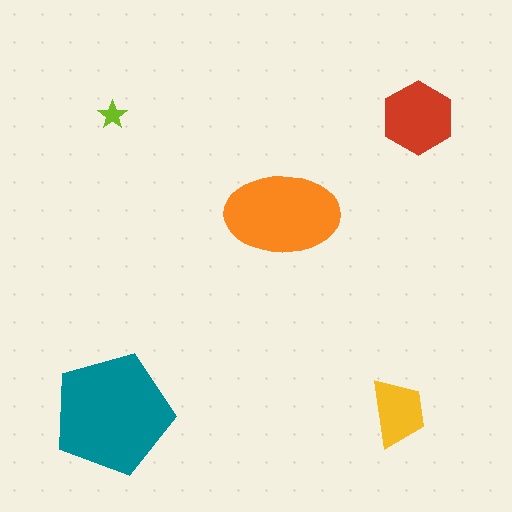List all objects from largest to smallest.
The teal pentagon, the orange ellipse, the red hexagon, the yellow trapezoid, the lime star.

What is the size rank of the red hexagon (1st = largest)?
3rd.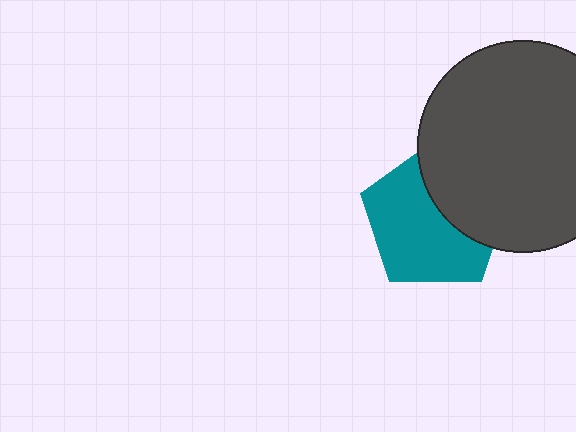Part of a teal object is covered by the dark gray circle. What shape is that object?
It is a pentagon.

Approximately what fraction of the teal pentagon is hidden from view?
Roughly 37% of the teal pentagon is hidden behind the dark gray circle.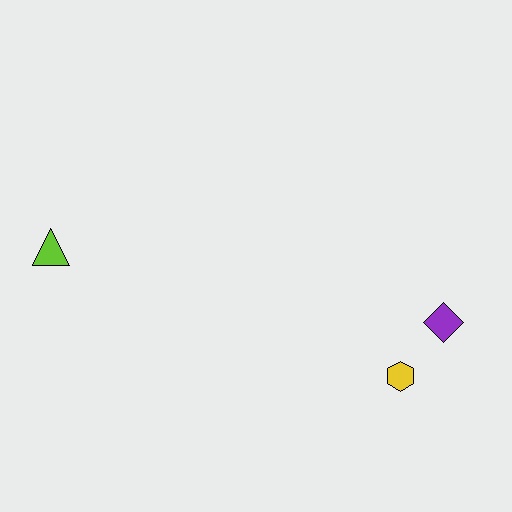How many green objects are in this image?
There are no green objects.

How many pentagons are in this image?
There are no pentagons.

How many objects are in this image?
There are 3 objects.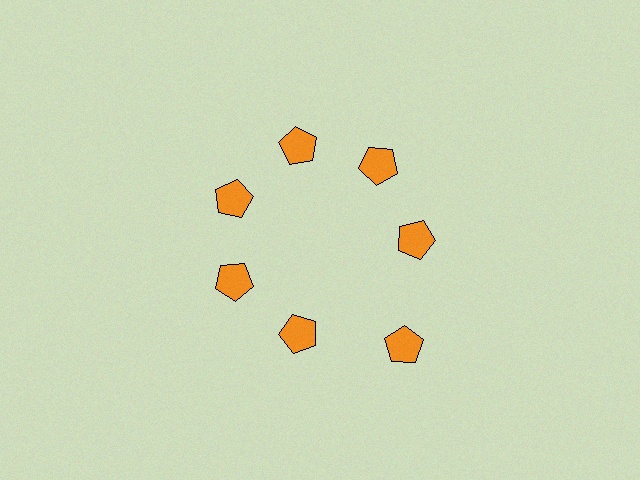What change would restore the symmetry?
The symmetry would be restored by moving it inward, back onto the ring so that all 7 pentagons sit at equal angles and equal distance from the center.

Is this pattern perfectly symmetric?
No. The 7 orange pentagons are arranged in a ring, but one element near the 5 o'clock position is pushed outward from the center, breaking the 7-fold rotational symmetry.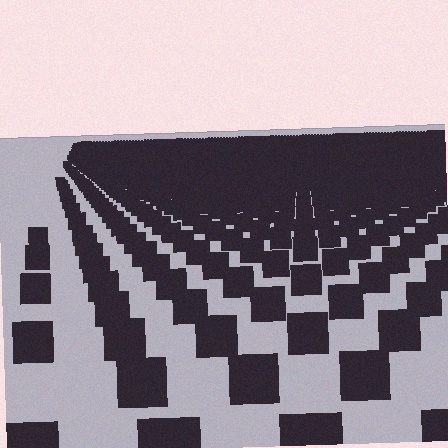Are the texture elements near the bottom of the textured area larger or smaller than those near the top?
Larger. Near the bottom, elements are closer to the viewer and appear at a bigger on-screen size.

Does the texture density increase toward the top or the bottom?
Density increases toward the top.